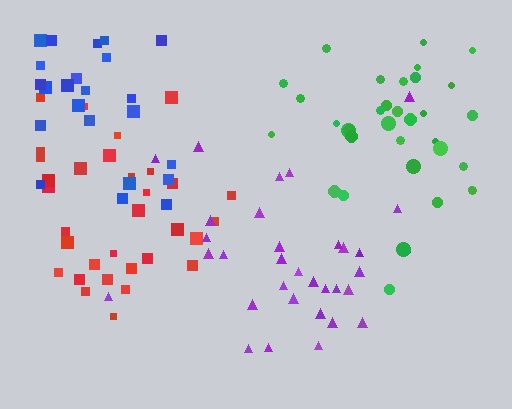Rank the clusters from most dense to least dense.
green, blue, red, purple.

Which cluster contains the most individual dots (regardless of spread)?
Green (34).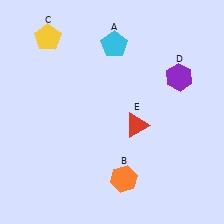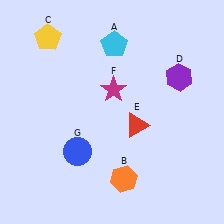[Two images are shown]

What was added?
A magenta star (F), a blue circle (G) were added in Image 2.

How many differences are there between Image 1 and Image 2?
There are 2 differences between the two images.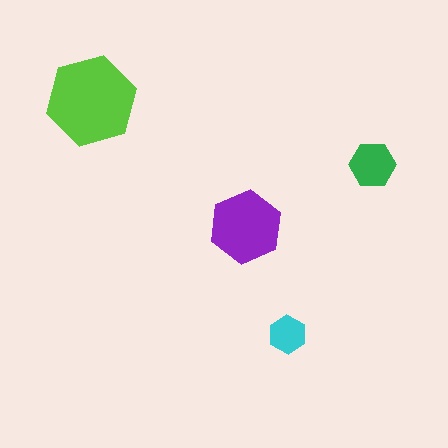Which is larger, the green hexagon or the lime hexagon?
The lime one.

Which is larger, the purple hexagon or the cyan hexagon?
The purple one.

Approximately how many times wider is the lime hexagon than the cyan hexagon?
About 2.5 times wider.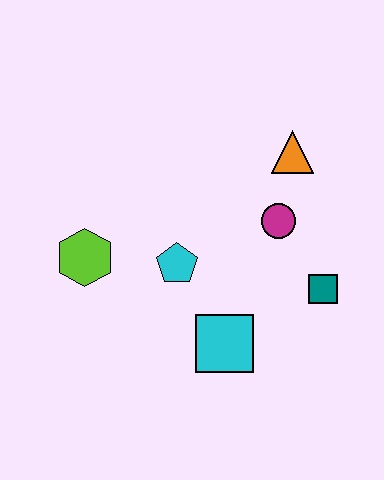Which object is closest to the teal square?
The magenta circle is closest to the teal square.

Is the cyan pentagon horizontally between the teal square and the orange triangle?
No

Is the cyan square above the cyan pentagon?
No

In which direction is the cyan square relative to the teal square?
The cyan square is to the left of the teal square.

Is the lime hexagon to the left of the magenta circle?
Yes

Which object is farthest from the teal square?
The lime hexagon is farthest from the teal square.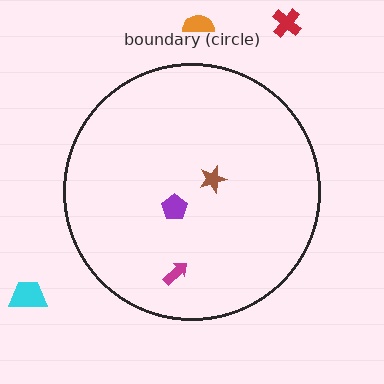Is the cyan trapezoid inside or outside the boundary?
Outside.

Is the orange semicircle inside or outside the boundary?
Outside.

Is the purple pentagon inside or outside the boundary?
Inside.